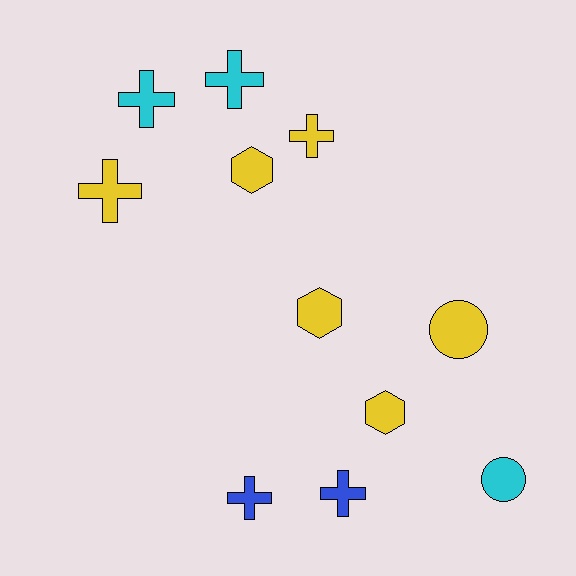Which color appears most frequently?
Yellow, with 6 objects.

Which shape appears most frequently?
Cross, with 6 objects.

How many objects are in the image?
There are 11 objects.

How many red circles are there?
There are no red circles.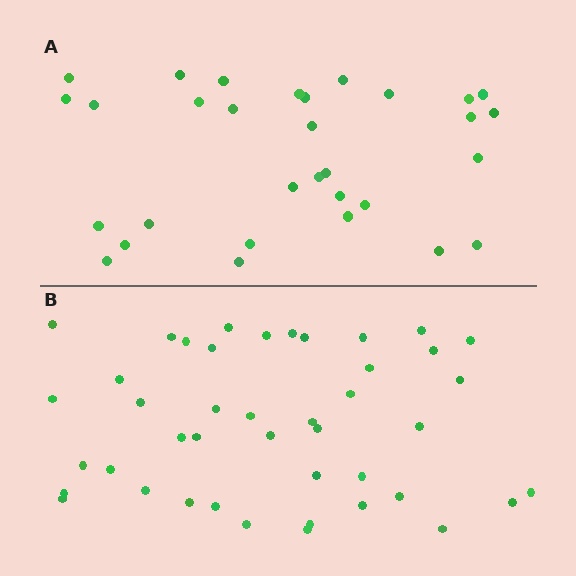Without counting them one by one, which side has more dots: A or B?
Region B (the bottom region) has more dots.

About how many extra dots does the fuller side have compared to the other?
Region B has roughly 12 or so more dots than region A.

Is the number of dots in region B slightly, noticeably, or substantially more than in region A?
Region B has noticeably more, but not dramatically so. The ratio is roughly 1.4 to 1.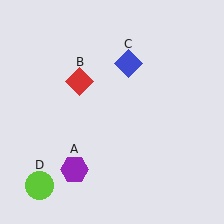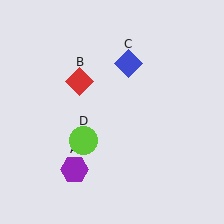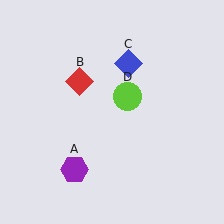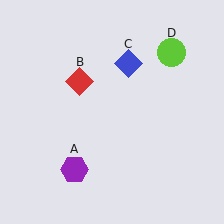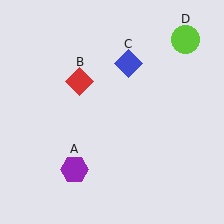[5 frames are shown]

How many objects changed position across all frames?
1 object changed position: lime circle (object D).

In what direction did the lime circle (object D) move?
The lime circle (object D) moved up and to the right.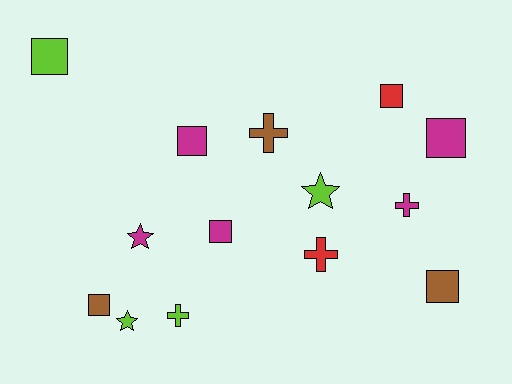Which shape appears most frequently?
Square, with 7 objects.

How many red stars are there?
There are no red stars.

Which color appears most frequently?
Magenta, with 5 objects.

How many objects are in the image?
There are 14 objects.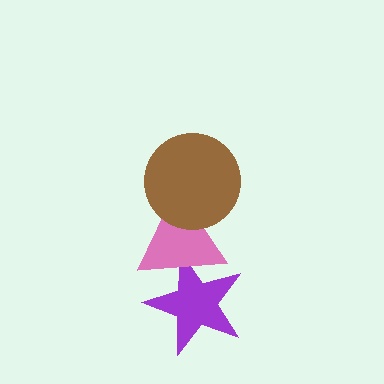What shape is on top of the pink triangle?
The brown circle is on top of the pink triangle.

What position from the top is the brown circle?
The brown circle is 1st from the top.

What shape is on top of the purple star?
The pink triangle is on top of the purple star.